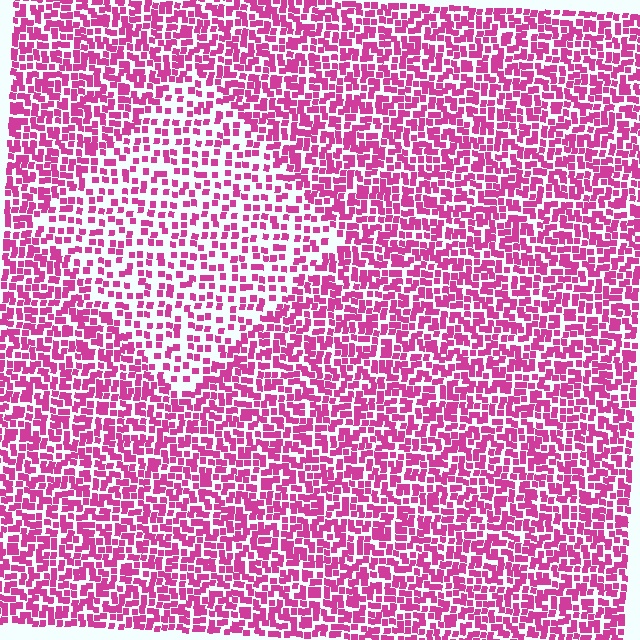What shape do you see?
I see a diamond.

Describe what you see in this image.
The image contains small magenta elements arranged at two different densities. A diamond-shaped region is visible where the elements are less densely packed than the surrounding area.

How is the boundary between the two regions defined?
The boundary is defined by a change in element density (approximately 1.8x ratio). All elements are the same color, size, and shape.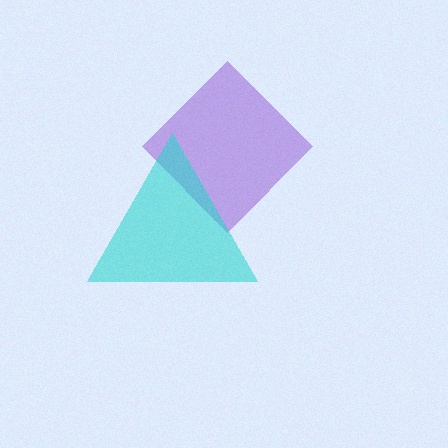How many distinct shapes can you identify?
There are 2 distinct shapes: a purple diamond, a cyan triangle.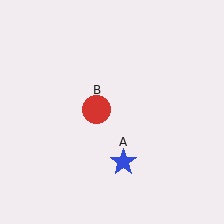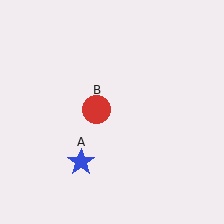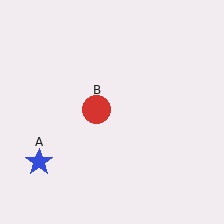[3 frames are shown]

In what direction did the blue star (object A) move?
The blue star (object A) moved left.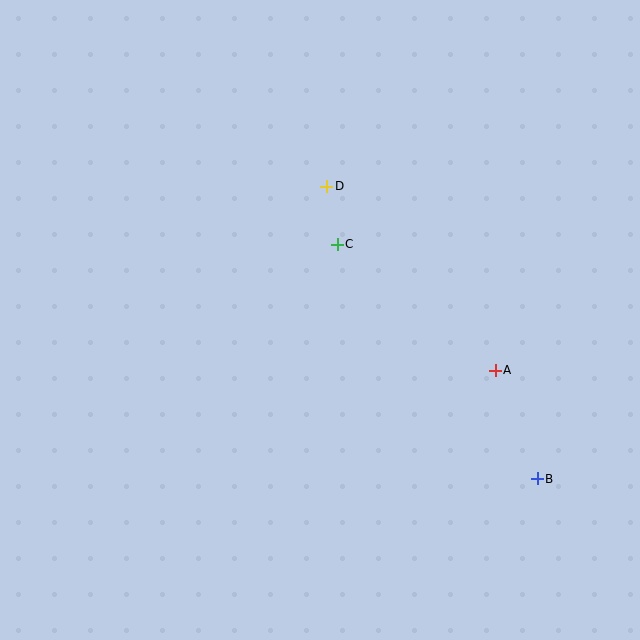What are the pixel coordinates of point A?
Point A is at (495, 370).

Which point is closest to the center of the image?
Point C at (337, 244) is closest to the center.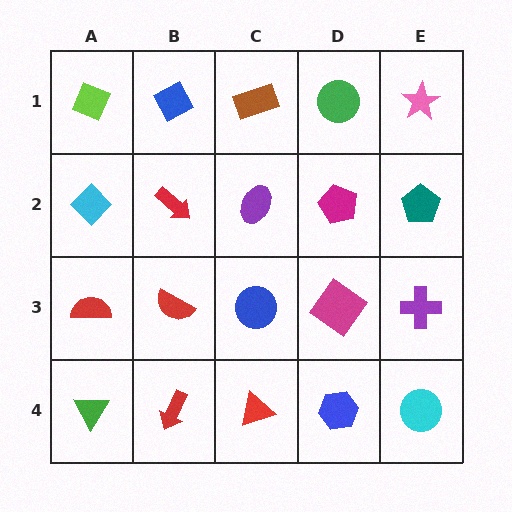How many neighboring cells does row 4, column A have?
2.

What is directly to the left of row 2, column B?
A cyan diamond.